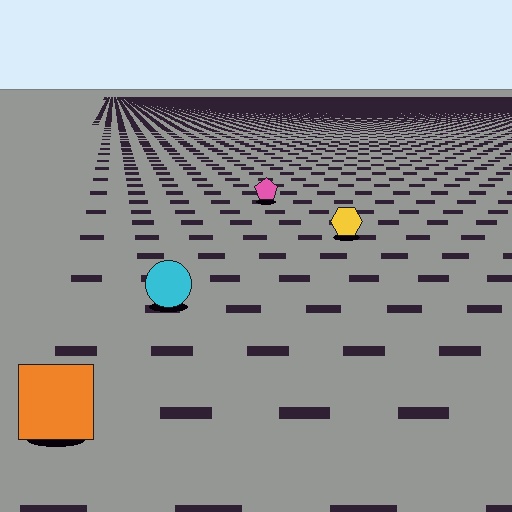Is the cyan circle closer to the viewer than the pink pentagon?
Yes. The cyan circle is closer — you can tell from the texture gradient: the ground texture is coarser near it.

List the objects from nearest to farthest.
From nearest to farthest: the orange square, the cyan circle, the yellow hexagon, the pink pentagon.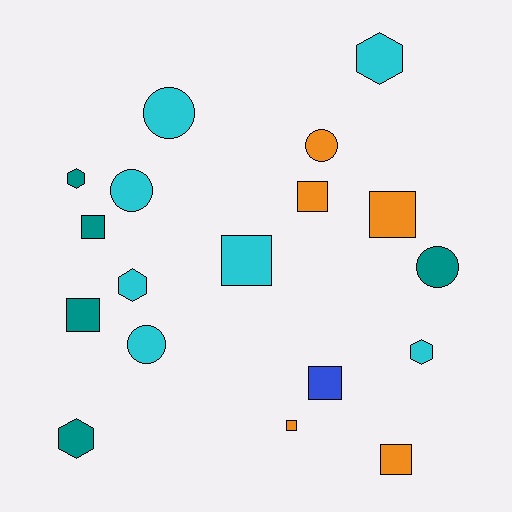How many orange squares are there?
There are 4 orange squares.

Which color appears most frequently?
Cyan, with 7 objects.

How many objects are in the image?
There are 18 objects.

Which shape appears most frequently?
Square, with 8 objects.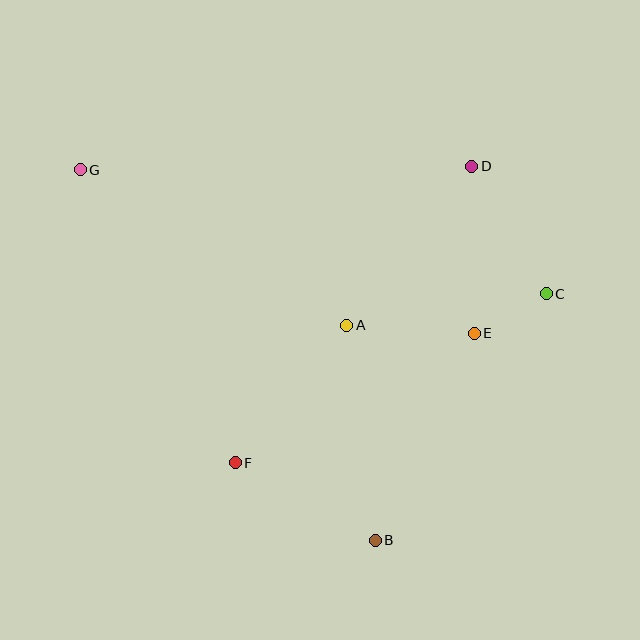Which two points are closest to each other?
Points C and E are closest to each other.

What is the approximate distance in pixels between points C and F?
The distance between C and F is approximately 354 pixels.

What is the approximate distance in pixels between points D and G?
The distance between D and G is approximately 391 pixels.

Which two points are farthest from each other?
Points C and G are farthest from each other.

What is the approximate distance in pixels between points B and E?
The distance between B and E is approximately 229 pixels.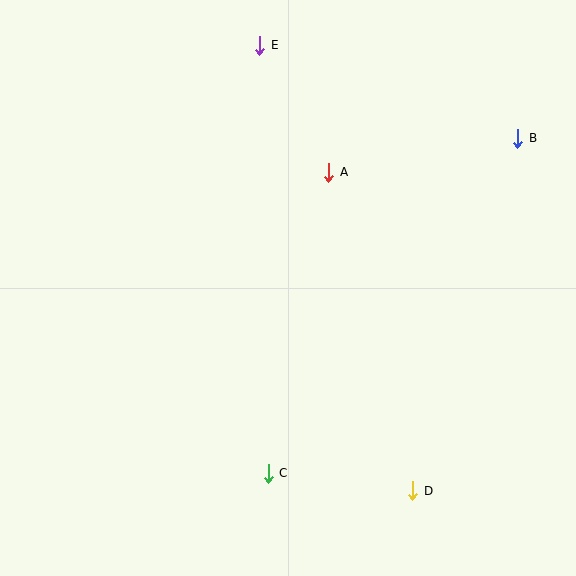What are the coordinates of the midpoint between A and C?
The midpoint between A and C is at (299, 323).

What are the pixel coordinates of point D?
Point D is at (413, 491).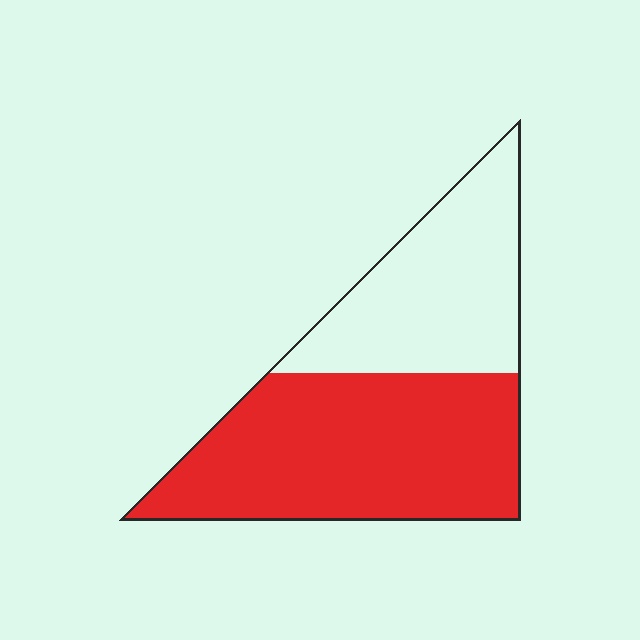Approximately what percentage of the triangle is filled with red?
Approximately 60%.